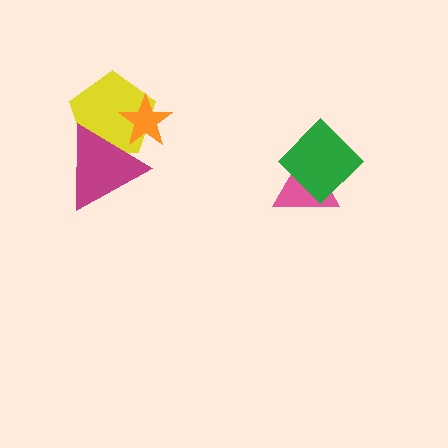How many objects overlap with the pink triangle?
1 object overlaps with the pink triangle.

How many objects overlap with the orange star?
2 objects overlap with the orange star.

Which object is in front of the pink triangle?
The green diamond is in front of the pink triangle.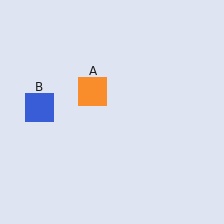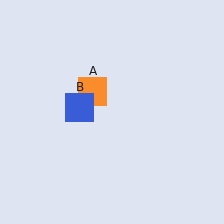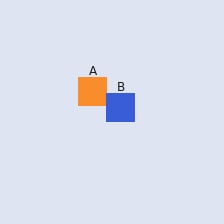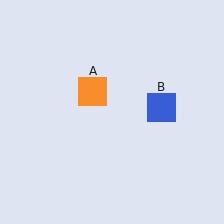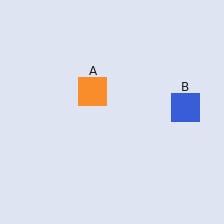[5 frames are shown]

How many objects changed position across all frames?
1 object changed position: blue square (object B).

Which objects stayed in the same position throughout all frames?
Orange square (object A) remained stationary.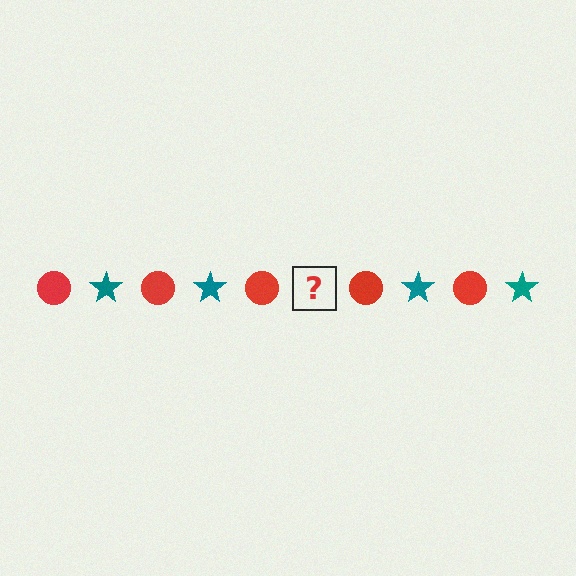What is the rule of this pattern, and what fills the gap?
The rule is that the pattern alternates between red circle and teal star. The gap should be filled with a teal star.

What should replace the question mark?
The question mark should be replaced with a teal star.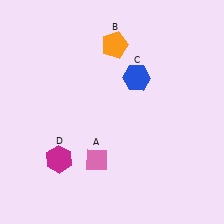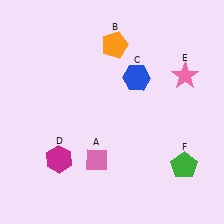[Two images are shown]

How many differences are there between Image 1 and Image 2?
There are 2 differences between the two images.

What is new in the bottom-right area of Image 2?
A green pentagon (F) was added in the bottom-right area of Image 2.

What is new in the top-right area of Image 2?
A pink star (E) was added in the top-right area of Image 2.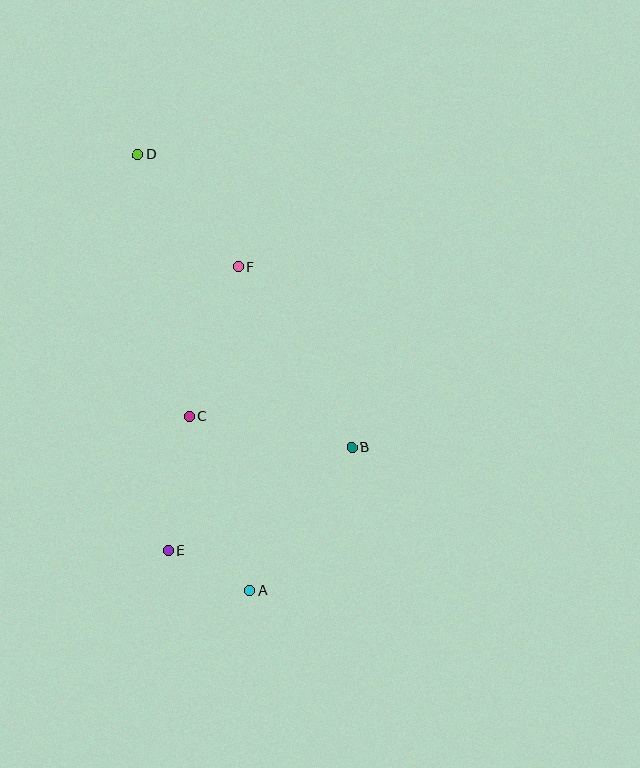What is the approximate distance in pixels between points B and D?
The distance between B and D is approximately 363 pixels.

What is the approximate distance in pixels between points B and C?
The distance between B and C is approximately 166 pixels.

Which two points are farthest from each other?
Points A and D are farthest from each other.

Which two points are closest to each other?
Points A and E are closest to each other.